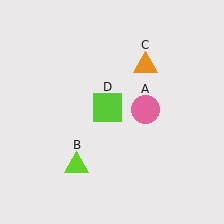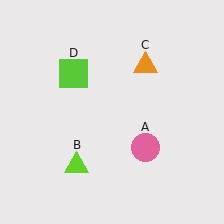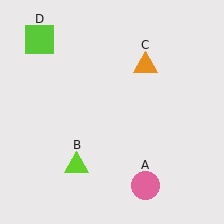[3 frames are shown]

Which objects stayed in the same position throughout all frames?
Lime triangle (object B) and orange triangle (object C) remained stationary.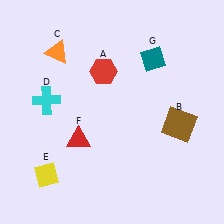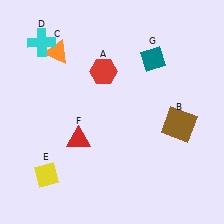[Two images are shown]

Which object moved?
The cyan cross (D) moved up.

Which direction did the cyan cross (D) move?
The cyan cross (D) moved up.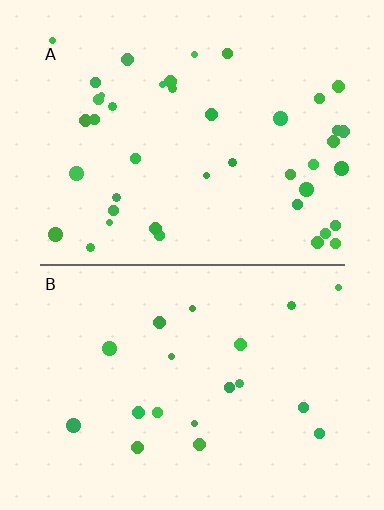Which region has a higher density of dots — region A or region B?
A (the top).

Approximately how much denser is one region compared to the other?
Approximately 2.1× — region A over region B.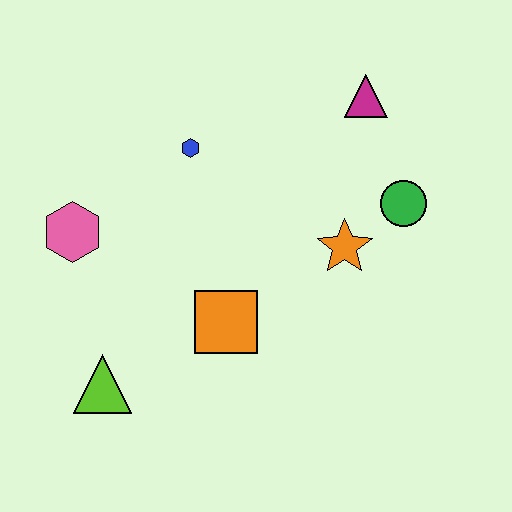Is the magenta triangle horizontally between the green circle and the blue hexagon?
Yes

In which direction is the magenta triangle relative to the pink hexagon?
The magenta triangle is to the right of the pink hexagon.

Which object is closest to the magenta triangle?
The green circle is closest to the magenta triangle.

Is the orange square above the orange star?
No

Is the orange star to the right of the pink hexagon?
Yes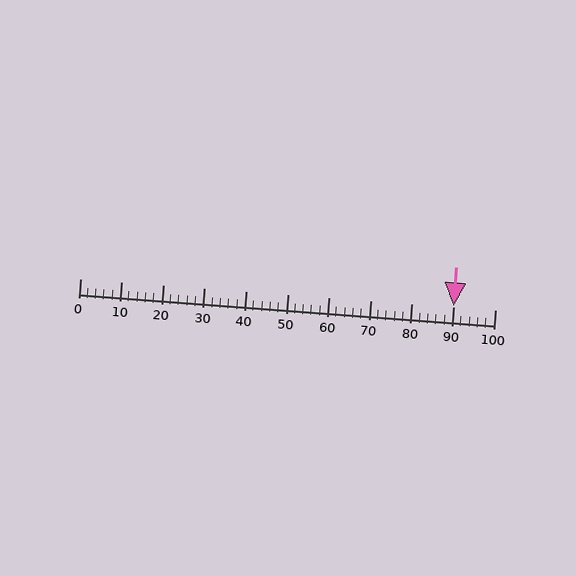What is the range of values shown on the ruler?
The ruler shows values from 0 to 100.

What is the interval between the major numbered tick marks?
The major tick marks are spaced 10 units apart.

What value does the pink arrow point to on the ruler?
The pink arrow points to approximately 90.